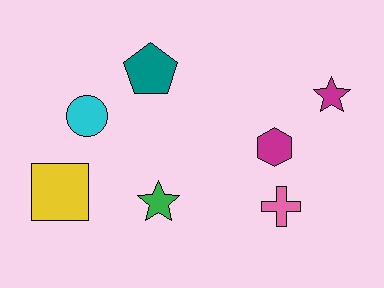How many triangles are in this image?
There are no triangles.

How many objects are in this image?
There are 7 objects.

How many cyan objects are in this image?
There is 1 cyan object.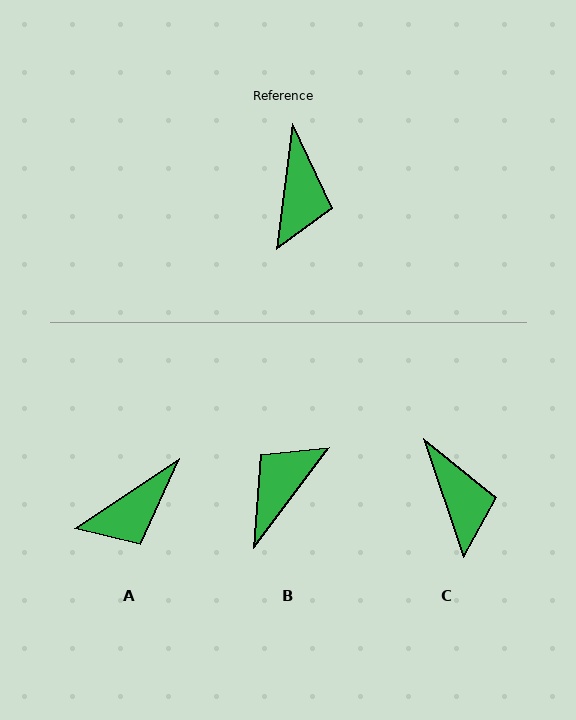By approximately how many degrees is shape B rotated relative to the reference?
Approximately 150 degrees counter-clockwise.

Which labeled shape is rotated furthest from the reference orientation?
B, about 150 degrees away.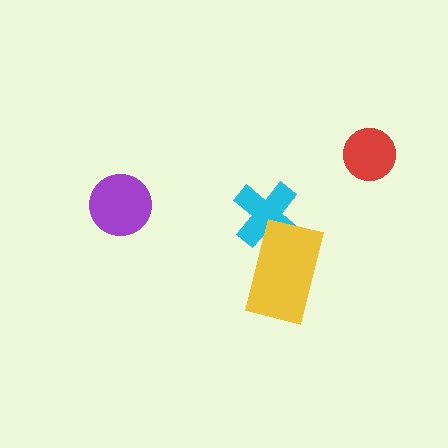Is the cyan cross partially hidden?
Yes, it is partially covered by another shape.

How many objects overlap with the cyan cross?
1 object overlaps with the cyan cross.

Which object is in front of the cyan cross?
The yellow rectangle is in front of the cyan cross.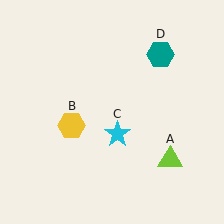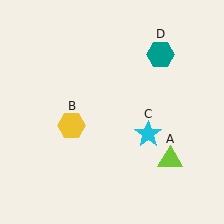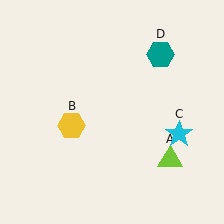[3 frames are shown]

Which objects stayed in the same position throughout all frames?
Lime triangle (object A) and yellow hexagon (object B) and teal hexagon (object D) remained stationary.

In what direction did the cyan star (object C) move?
The cyan star (object C) moved right.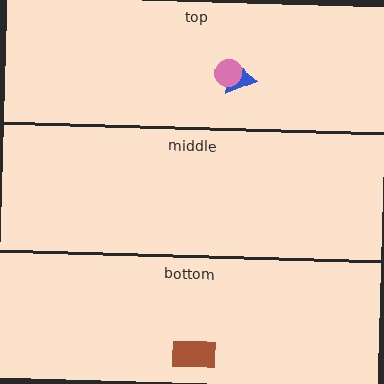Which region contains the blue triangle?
The top region.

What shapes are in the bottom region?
The brown rectangle.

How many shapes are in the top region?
2.